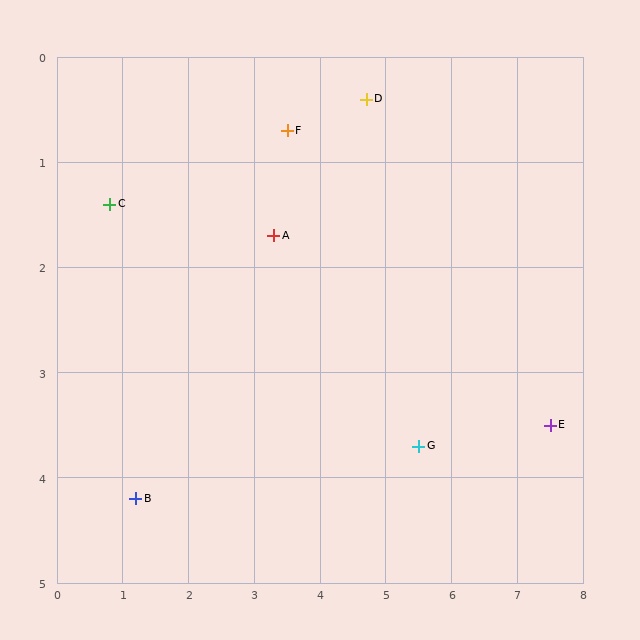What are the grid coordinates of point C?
Point C is at approximately (0.8, 1.4).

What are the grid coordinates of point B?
Point B is at approximately (1.2, 4.2).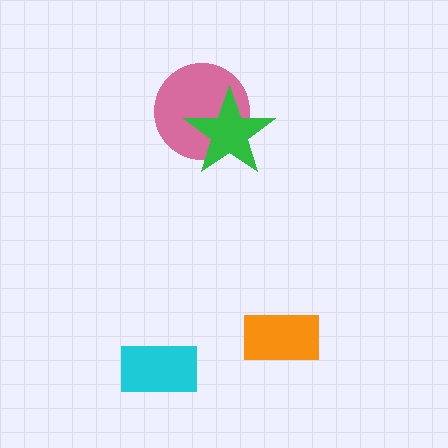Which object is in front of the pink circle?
The green star is in front of the pink circle.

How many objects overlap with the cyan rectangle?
0 objects overlap with the cyan rectangle.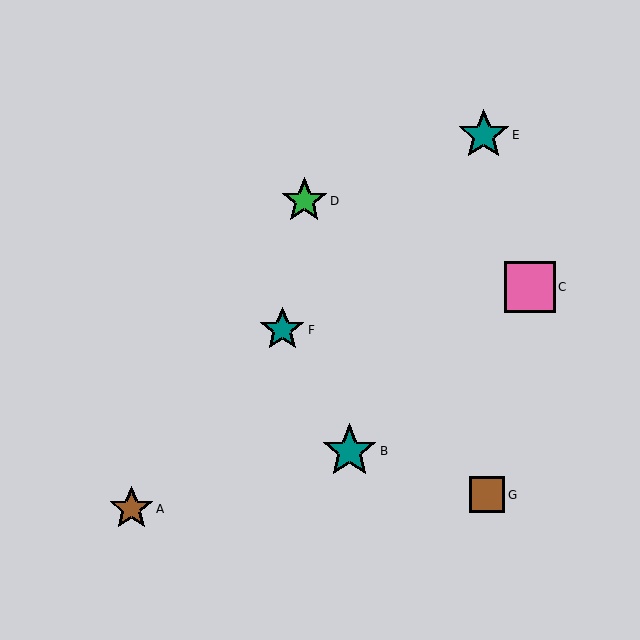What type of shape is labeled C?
Shape C is a pink square.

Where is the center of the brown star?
The center of the brown star is at (131, 509).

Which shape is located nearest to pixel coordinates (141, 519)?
The brown star (labeled A) at (131, 509) is nearest to that location.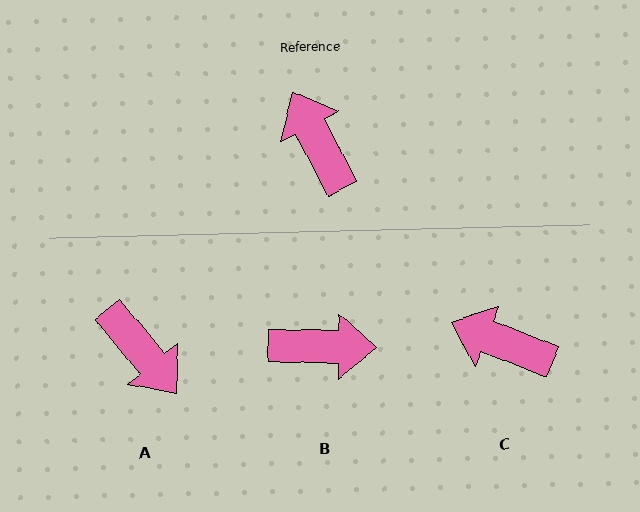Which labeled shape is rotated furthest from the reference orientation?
A, about 168 degrees away.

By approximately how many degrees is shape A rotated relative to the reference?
Approximately 168 degrees clockwise.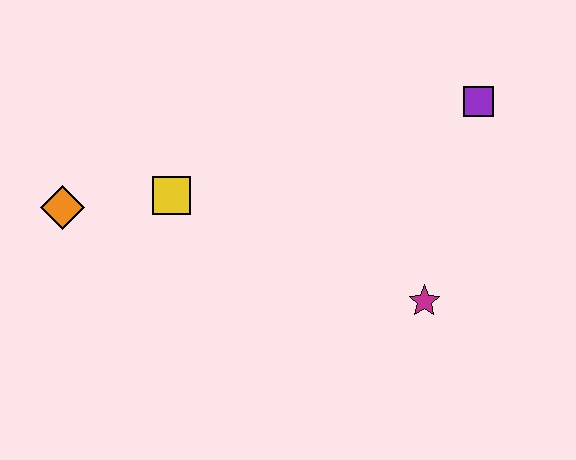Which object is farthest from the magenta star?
The orange diamond is farthest from the magenta star.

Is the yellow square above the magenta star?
Yes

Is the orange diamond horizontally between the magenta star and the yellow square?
No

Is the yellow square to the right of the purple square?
No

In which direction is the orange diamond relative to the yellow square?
The orange diamond is to the left of the yellow square.